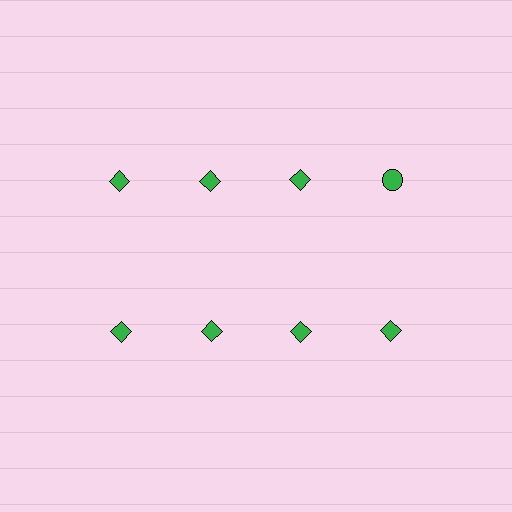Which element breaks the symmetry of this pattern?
The green circle in the top row, second from right column breaks the symmetry. All other shapes are green diamonds.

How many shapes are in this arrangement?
There are 8 shapes arranged in a grid pattern.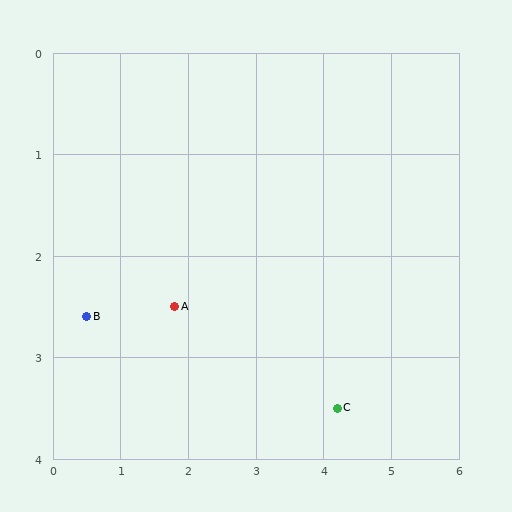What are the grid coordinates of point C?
Point C is at approximately (4.2, 3.5).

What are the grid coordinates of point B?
Point B is at approximately (0.5, 2.6).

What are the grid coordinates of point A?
Point A is at approximately (1.8, 2.5).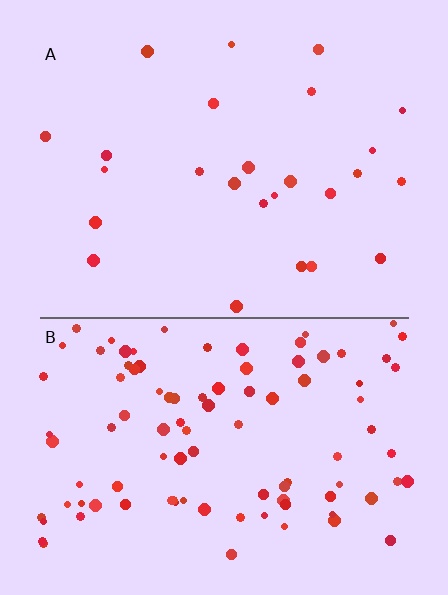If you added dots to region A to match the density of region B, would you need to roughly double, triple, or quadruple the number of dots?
Approximately quadruple.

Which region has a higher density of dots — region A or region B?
B (the bottom).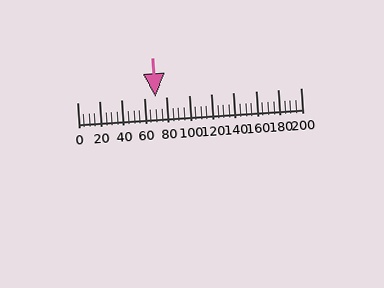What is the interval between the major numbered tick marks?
The major tick marks are spaced 20 units apart.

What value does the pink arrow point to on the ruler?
The pink arrow points to approximately 70.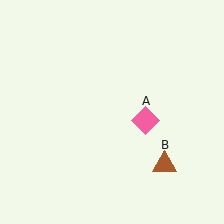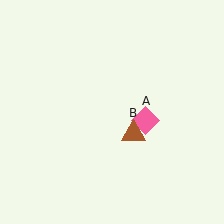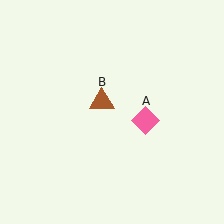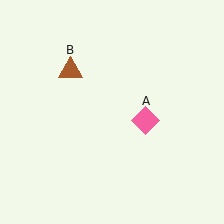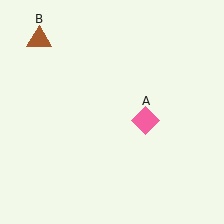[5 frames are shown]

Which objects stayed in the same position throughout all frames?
Pink diamond (object A) remained stationary.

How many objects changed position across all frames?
1 object changed position: brown triangle (object B).